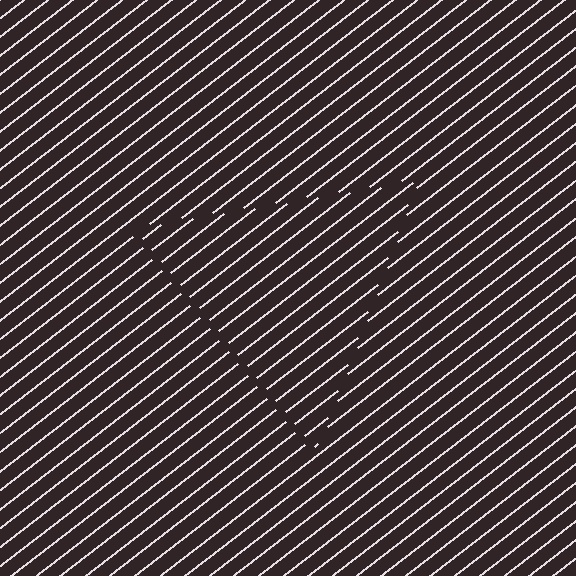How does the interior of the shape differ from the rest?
The interior of the shape contains the same grating, shifted by half a period — the contour is defined by the phase discontinuity where line-ends from the inner and outer gratings abut.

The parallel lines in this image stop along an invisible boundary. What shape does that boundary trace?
An illusory triangle. The interior of the shape contains the same grating, shifted by half a period — the contour is defined by the phase discontinuity where line-ends from the inner and outer gratings abut.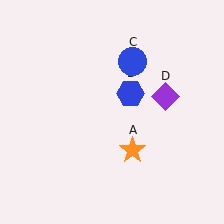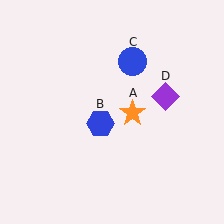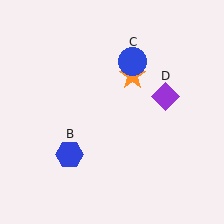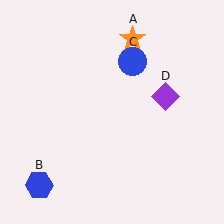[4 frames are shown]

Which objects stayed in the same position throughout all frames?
Blue circle (object C) and purple diamond (object D) remained stationary.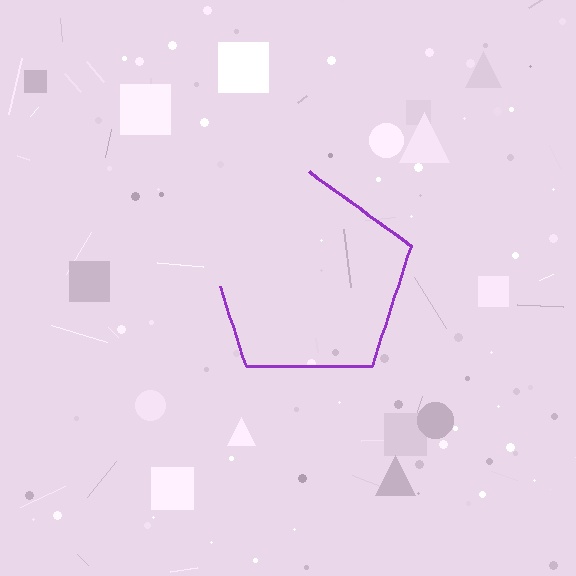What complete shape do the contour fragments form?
The contour fragments form a pentagon.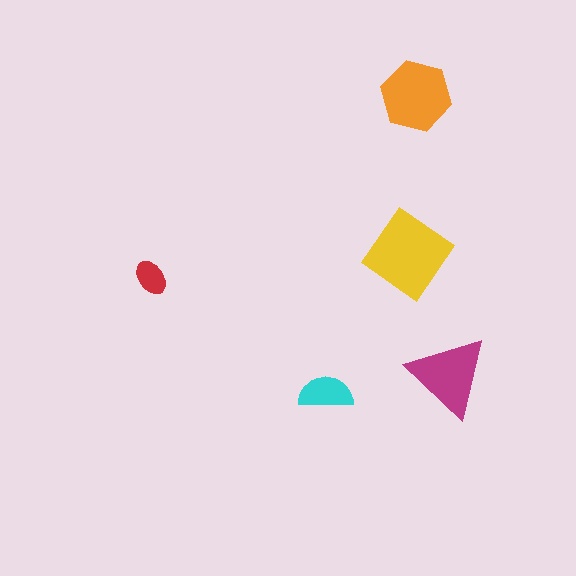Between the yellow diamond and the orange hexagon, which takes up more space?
The yellow diamond.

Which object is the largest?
The yellow diamond.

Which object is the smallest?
The red ellipse.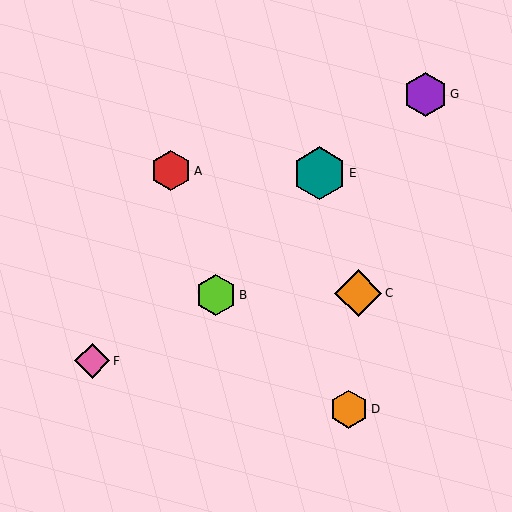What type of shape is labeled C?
Shape C is an orange diamond.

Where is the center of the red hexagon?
The center of the red hexagon is at (171, 171).